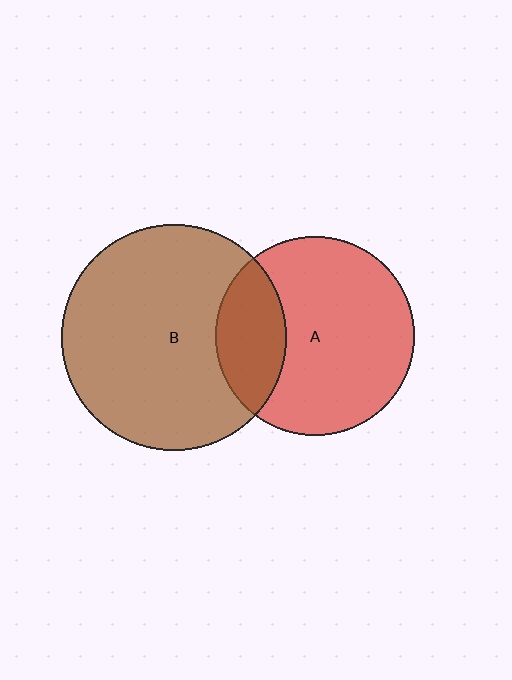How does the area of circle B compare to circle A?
Approximately 1.3 times.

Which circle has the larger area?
Circle B (brown).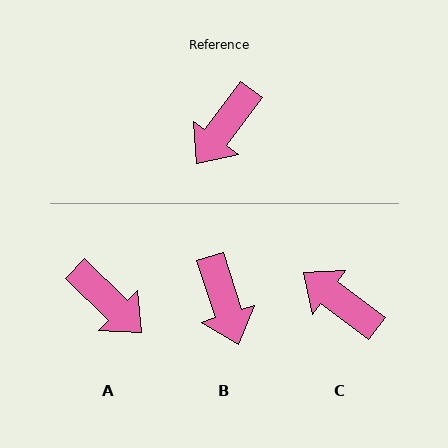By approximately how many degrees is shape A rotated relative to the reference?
Approximately 83 degrees counter-clockwise.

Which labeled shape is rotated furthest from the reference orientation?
C, about 91 degrees away.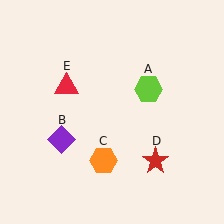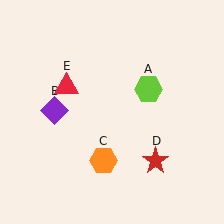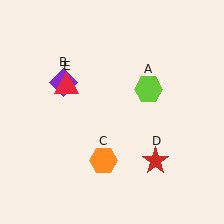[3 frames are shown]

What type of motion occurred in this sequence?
The purple diamond (object B) rotated clockwise around the center of the scene.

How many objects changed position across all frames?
1 object changed position: purple diamond (object B).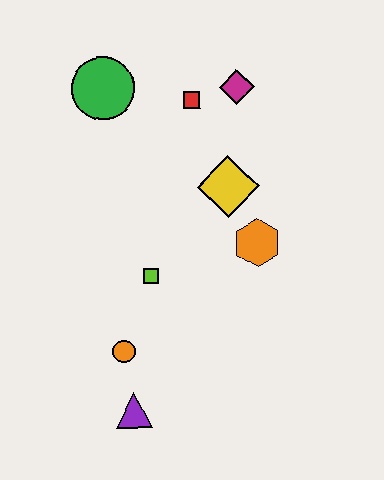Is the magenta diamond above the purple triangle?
Yes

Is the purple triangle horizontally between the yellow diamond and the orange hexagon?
No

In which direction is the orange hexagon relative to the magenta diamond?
The orange hexagon is below the magenta diamond.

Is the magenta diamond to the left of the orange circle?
No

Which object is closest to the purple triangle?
The orange circle is closest to the purple triangle.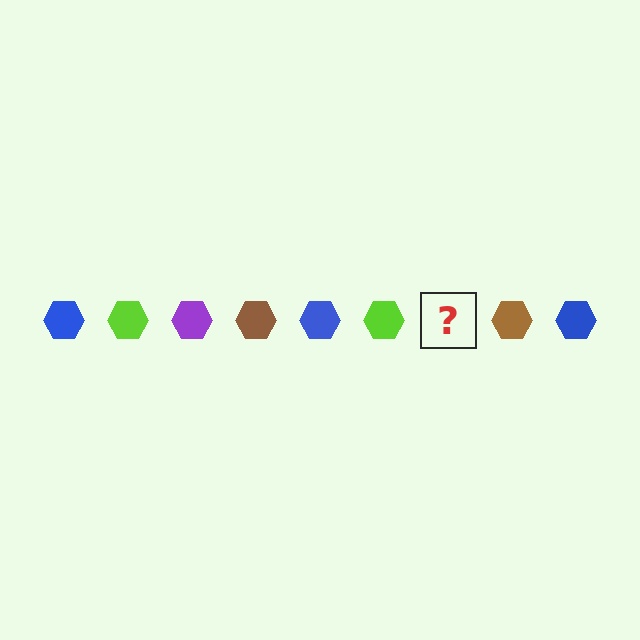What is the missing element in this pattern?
The missing element is a purple hexagon.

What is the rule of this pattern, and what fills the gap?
The rule is that the pattern cycles through blue, lime, purple, brown hexagons. The gap should be filled with a purple hexagon.